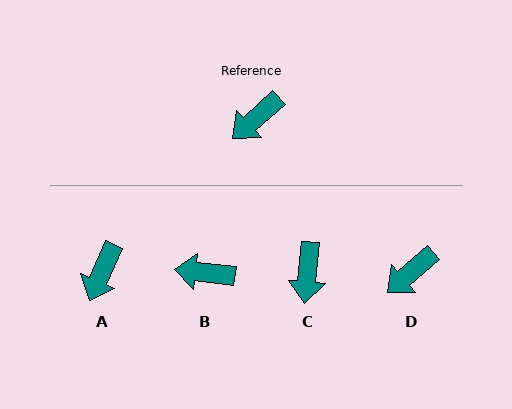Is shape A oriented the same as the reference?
No, it is off by about 25 degrees.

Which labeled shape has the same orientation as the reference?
D.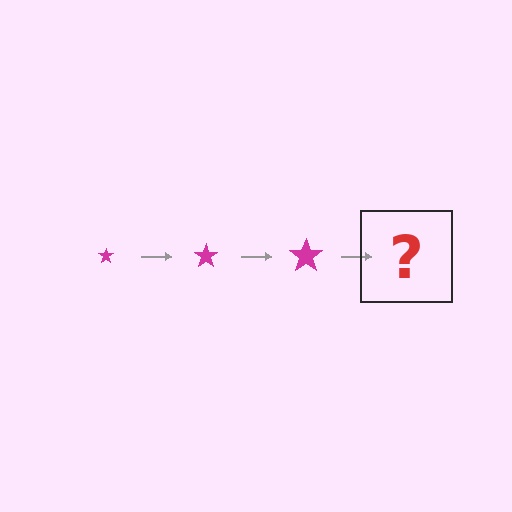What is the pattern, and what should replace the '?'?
The pattern is that the star gets progressively larger each step. The '?' should be a magenta star, larger than the previous one.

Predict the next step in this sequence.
The next step is a magenta star, larger than the previous one.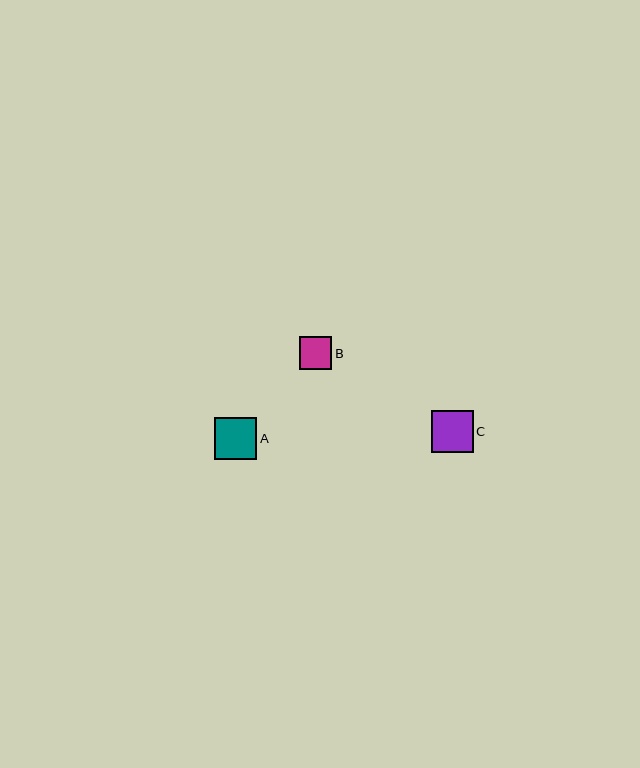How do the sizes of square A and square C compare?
Square A and square C are approximately the same size.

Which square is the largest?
Square A is the largest with a size of approximately 42 pixels.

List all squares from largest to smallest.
From largest to smallest: A, C, B.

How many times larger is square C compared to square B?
Square C is approximately 1.3 times the size of square B.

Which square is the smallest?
Square B is the smallest with a size of approximately 33 pixels.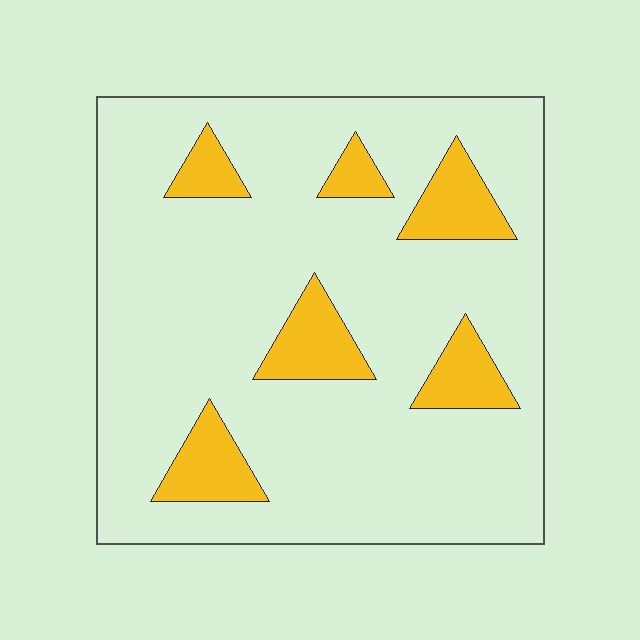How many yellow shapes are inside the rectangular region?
6.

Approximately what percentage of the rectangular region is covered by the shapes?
Approximately 15%.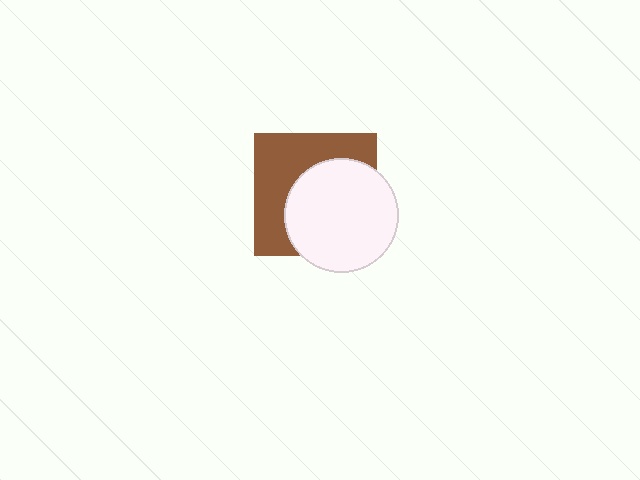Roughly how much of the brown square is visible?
About half of it is visible (roughly 47%).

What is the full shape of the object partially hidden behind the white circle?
The partially hidden object is a brown square.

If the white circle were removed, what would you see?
You would see the complete brown square.